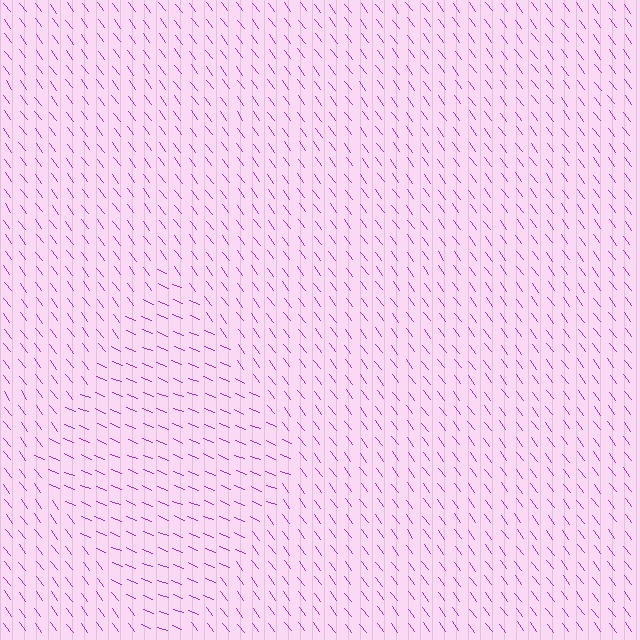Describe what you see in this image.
The image is filled with small purple line segments. A diamond region in the image has lines oriented differently from the surrounding lines, creating a visible texture boundary.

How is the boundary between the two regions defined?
The boundary is defined purely by a change in line orientation (approximately 31 degrees difference). All lines are the same color and thickness.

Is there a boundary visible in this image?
Yes, there is a texture boundary formed by a change in line orientation.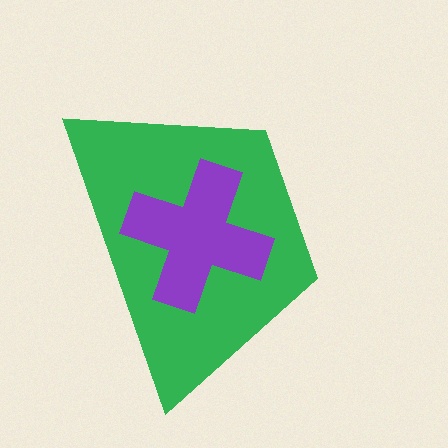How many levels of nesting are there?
2.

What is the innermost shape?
The purple cross.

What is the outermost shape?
The green trapezoid.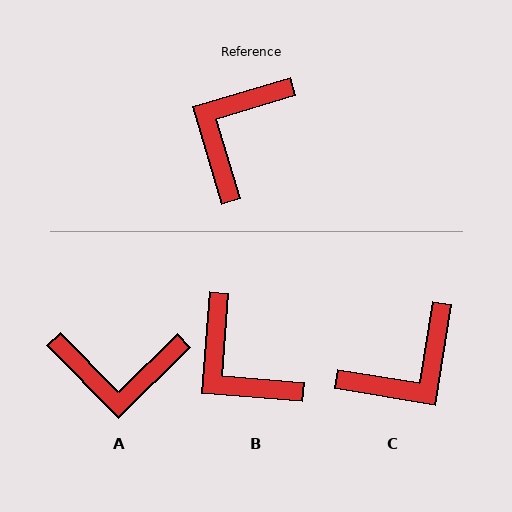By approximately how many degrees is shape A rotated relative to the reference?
Approximately 118 degrees counter-clockwise.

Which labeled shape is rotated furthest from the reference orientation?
C, about 154 degrees away.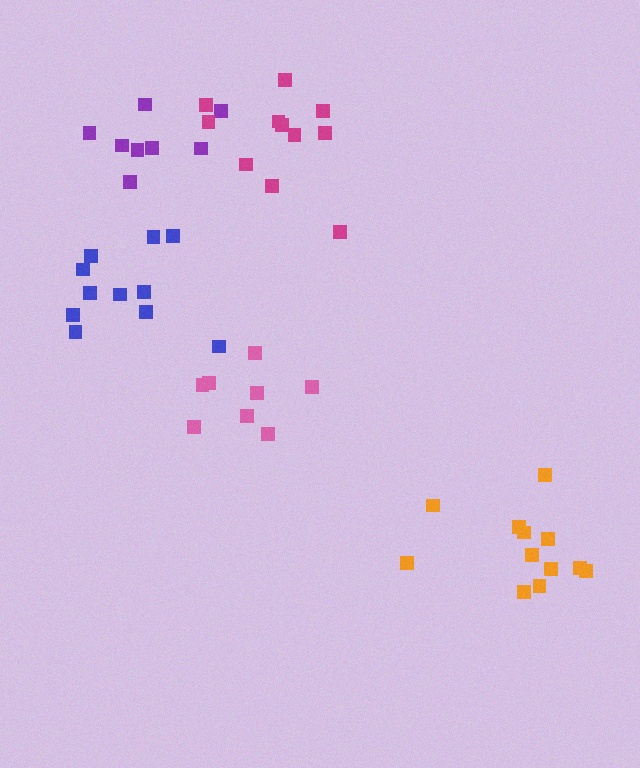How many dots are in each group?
Group 1: 8 dots, Group 2: 8 dots, Group 3: 11 dots, Group 4: 12 dots, Group 5: 11 dots (50 total).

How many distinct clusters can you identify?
There are 5 distinct clusters.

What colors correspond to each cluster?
The clusters are colored: purple, pink, blue, orange, magenta.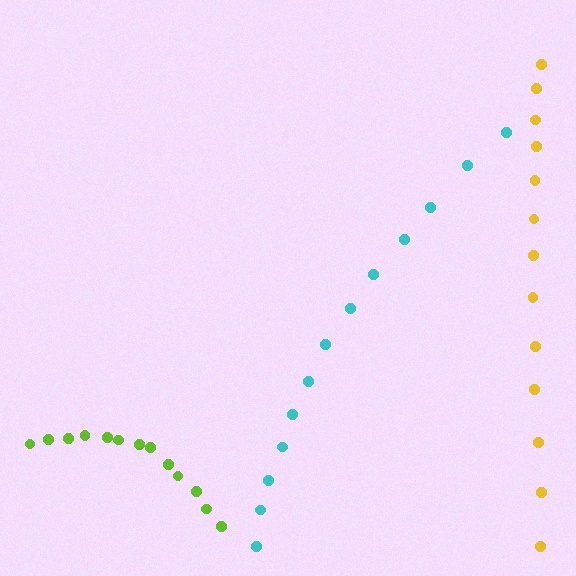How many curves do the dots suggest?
There are 3 distinct paths.